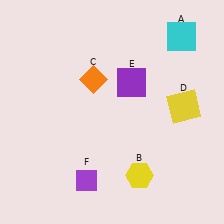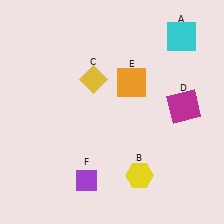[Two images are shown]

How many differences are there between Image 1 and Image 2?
There are 3 differences between the two images.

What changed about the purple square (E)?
In Image 1, E is purple. In Image 2, it changed to orange.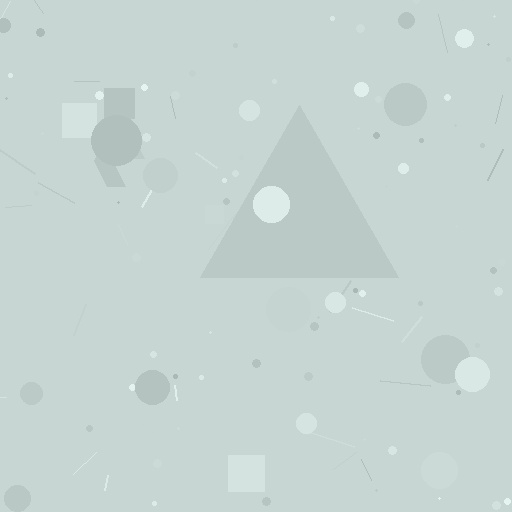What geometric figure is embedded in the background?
A triangle is embedded in the background.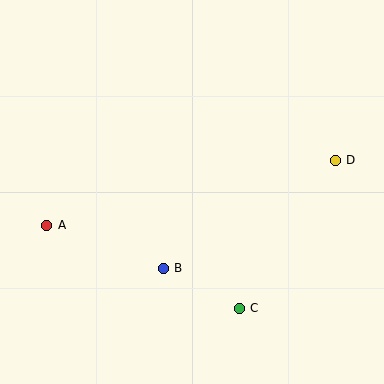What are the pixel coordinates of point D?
Point D is at (335, 160).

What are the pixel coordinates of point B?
Point B is at (163, 268).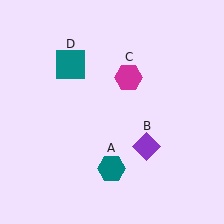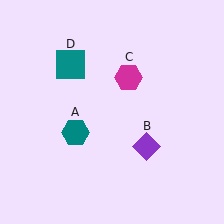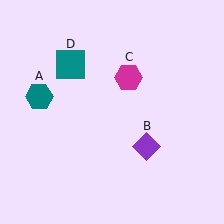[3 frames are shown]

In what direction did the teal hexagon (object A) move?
The teal hexagon (object A) moved up and to the left.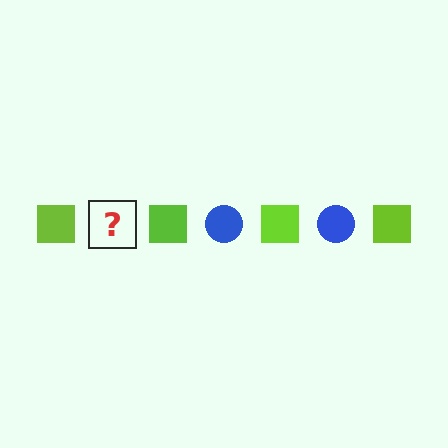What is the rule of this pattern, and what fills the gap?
The rule is that the pattern alternates between lime square and blue circle. The gap should be filled with a blue circle.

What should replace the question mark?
The question mark should be replaced with a blue circle.